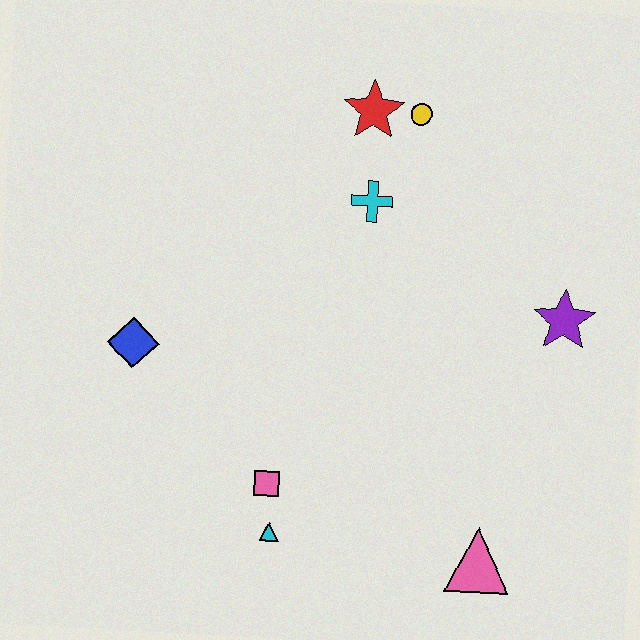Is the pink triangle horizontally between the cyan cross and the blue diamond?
No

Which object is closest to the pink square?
The cyan triangle is closest to the pink square.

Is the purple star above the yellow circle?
No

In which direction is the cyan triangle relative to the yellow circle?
The cyan triangle is below the yellow circle.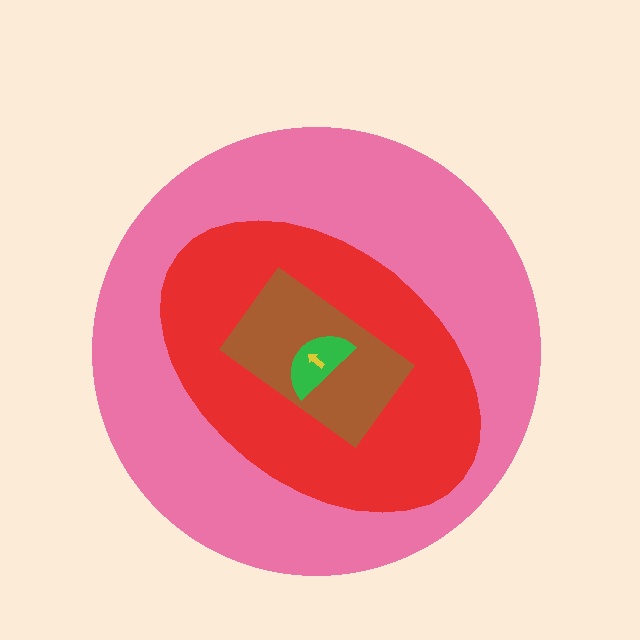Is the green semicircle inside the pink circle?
Yes.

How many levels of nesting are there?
5.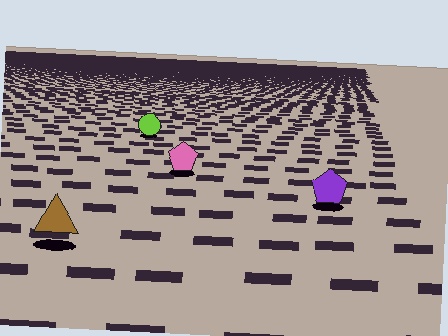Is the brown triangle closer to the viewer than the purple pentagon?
Yes. The brown triangle is closer — you can tell from the texture gradient: the ground texture is coarser near it.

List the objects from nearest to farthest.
From nearest to farthest: the brown triangle, the purple pentagon, the pink pentagon, the lime circle.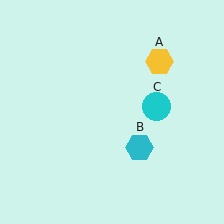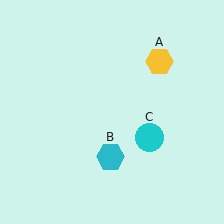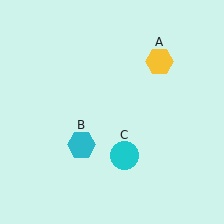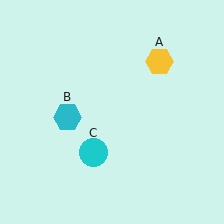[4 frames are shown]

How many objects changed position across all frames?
2 objects changed position: cyan hexagon (object B), cyan circle (object C).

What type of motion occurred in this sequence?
The cyan hexagon (object B), cyan circle (object C) rotated clockwise around the center of the scene.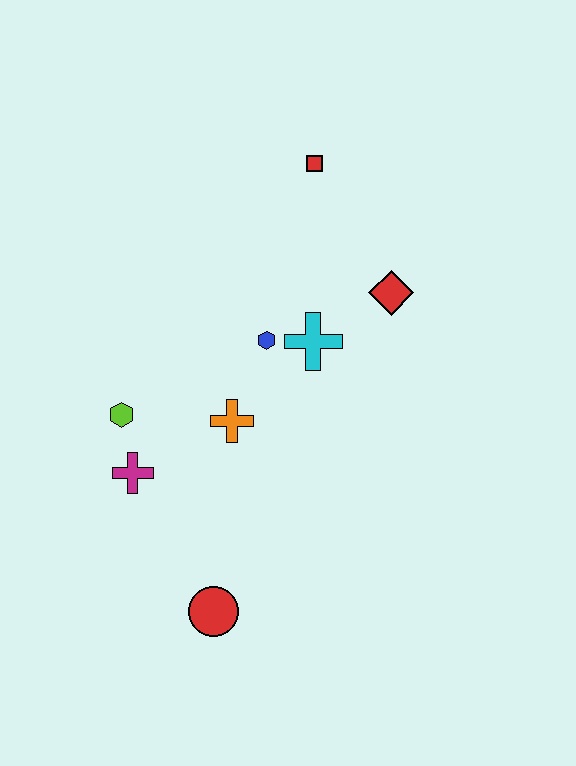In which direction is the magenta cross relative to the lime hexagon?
The magenta cross is below the lime hexagon.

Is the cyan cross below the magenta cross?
No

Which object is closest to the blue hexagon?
The cyan cross is closest to the blue hexagon.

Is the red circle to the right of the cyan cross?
No